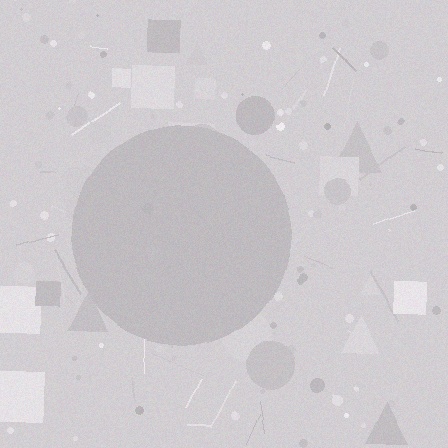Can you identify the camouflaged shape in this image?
The camouflaged shape is a circle.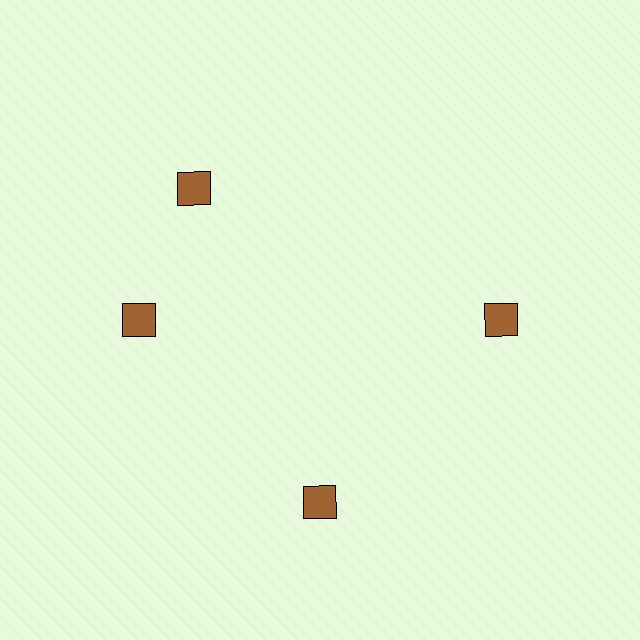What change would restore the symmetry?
The symmetry would be restored by rotating it back into even spacing with its neighbors so that all 4 diamonds sit at equal angles and equal distance from the center.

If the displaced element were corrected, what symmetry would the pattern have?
It would have 4-fold rotational symmetry — the pattern would map onto itself every 90 degrees.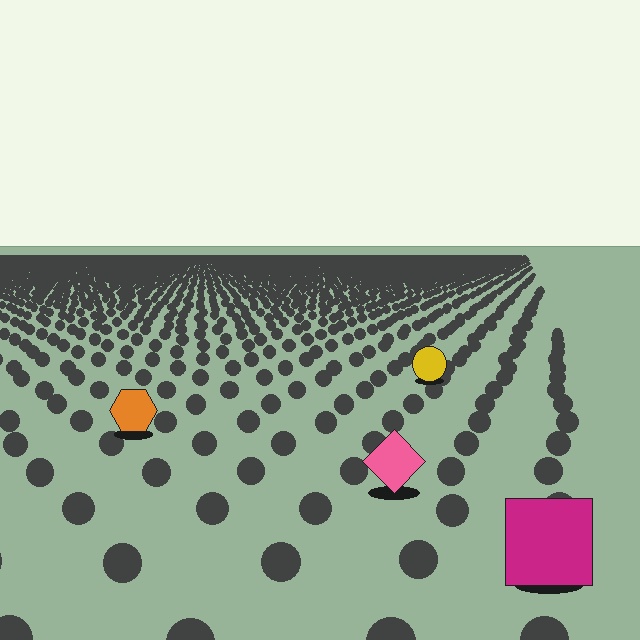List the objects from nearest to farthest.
From nearest to farthest: the magenta square, the pink diamond, the orange hexagon, the yellow circle.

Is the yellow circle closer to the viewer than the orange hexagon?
No. The orange hexagon is closer — you can tell from the texture gradient: the ground texture is coarser near it.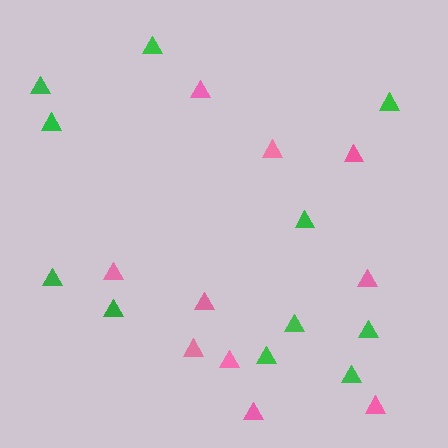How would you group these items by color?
There are 2 groups: one group of green triangles (11) and one group of pink triangles (10).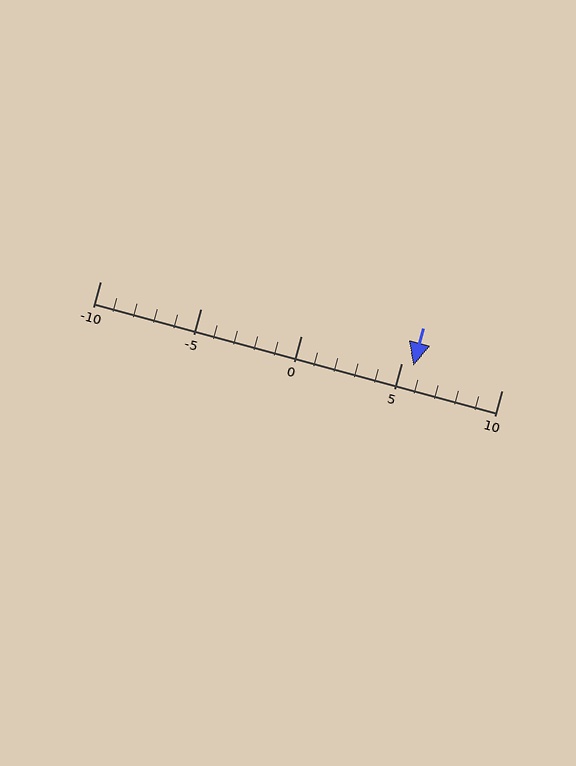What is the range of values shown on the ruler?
The ruler shows values from -10 to 10.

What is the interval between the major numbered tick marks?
The major tick marks are spaced 5 units apart.